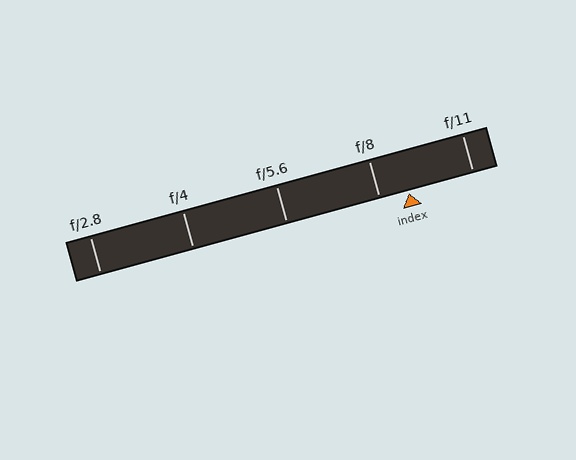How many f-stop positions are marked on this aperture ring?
There are 5 f-stop positions marked.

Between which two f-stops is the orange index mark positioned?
The index mark is between f/8 and f/11.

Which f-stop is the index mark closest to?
The index mark is closest to f/8.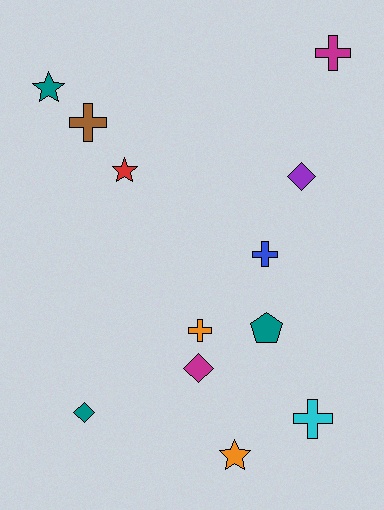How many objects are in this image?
There are 12 objects.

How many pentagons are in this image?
There is 1 pentagon.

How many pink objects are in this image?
There are no pink objects.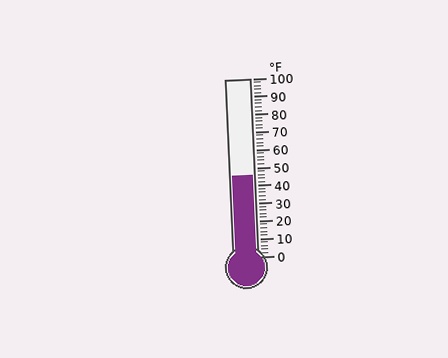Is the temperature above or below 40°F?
The temperature is above 40°F.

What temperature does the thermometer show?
The thermometer shows approximately 46°F.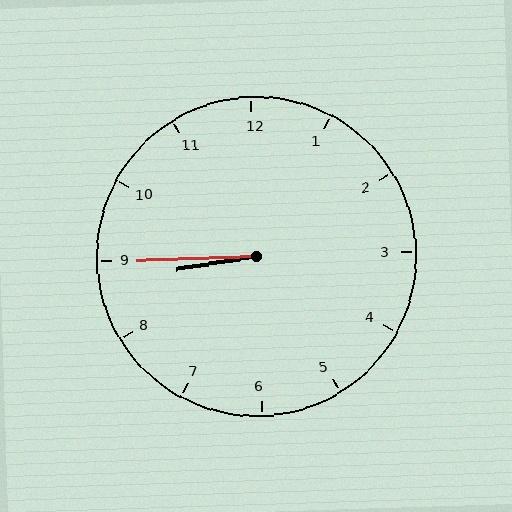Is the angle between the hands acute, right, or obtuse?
It is acute.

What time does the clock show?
8:45.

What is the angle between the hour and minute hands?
Approximately 8 degrees.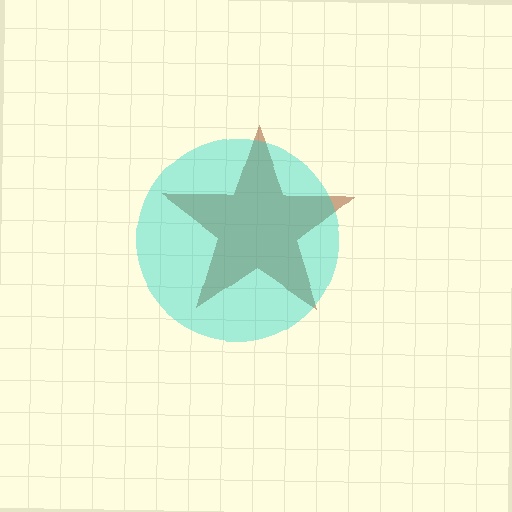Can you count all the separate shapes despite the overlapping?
Yes, there are 2 separate shapes.